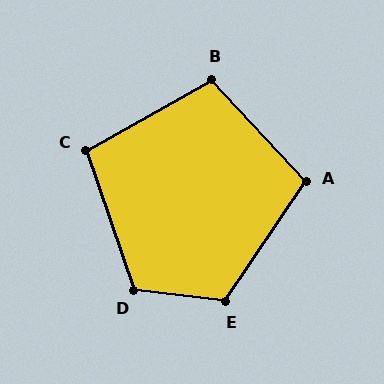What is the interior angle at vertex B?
Approximately 103 degrees (obtuse).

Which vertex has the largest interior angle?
E, at approximately 117 degrees.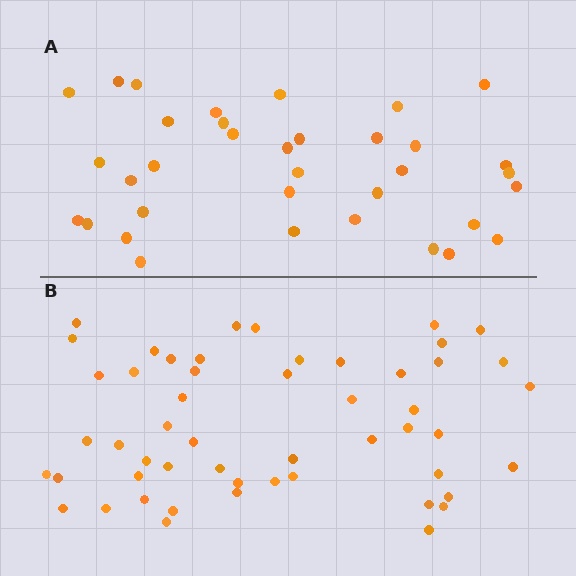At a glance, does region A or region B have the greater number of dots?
Region B (the bottom region) has more dots.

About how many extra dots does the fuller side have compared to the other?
Region B has approximately 15 more dots than region A.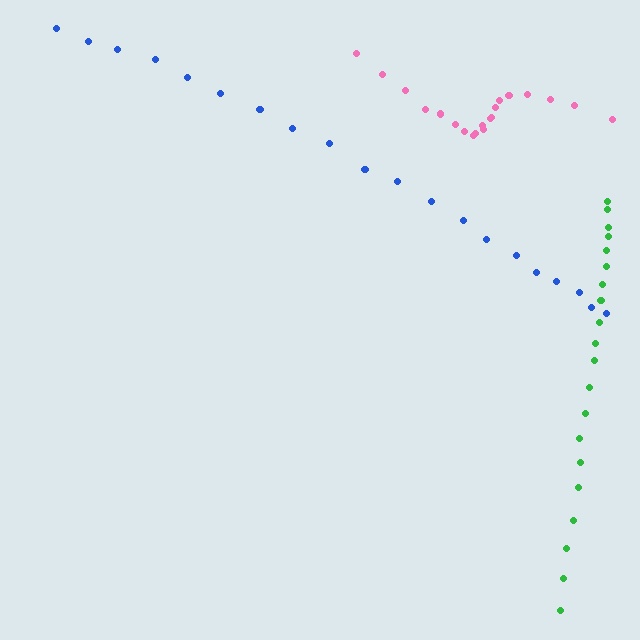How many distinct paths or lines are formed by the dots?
There are 3 distinct paths.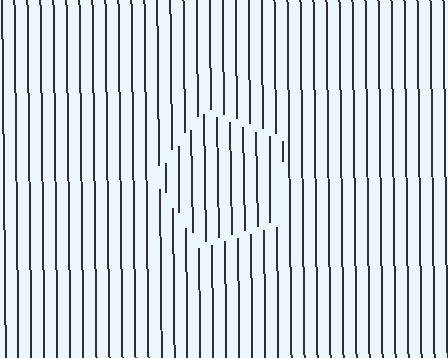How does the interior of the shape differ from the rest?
The interior of the shape contains the same grating, shifted by half a period — the contour is defined by the phase discontinuity where line-ends from the inner and outer gratings abut.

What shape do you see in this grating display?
An illusory pentagon. The interior of the shape contains the same grating, shifted by half a period — the contour is defined by the phase discontinuity where line-ends from the inner and outer gratings abut.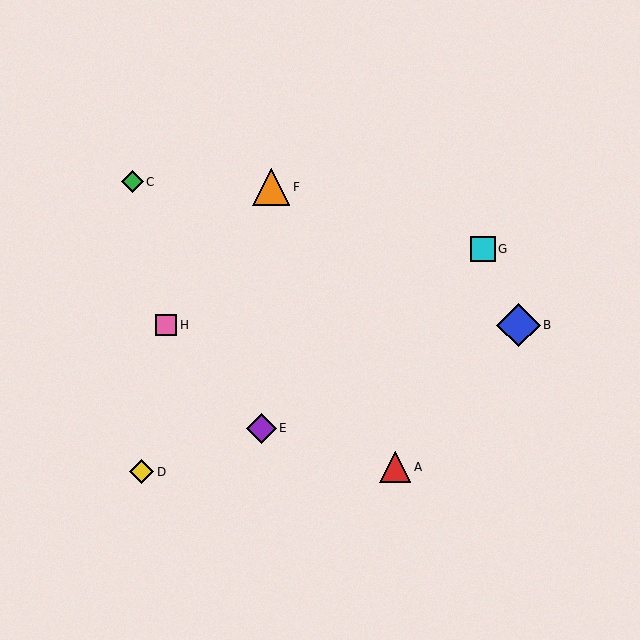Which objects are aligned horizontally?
Objects B, H are aligned horizontally.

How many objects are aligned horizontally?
2 objects (B, H) are aligned horizontally.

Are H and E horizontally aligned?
No, H is at y≈325 and E is at y≈428.